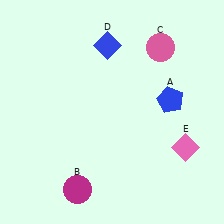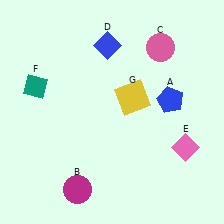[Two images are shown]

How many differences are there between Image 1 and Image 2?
There are 2 differences between the two images.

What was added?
A teal diamond (F), a yellow square (G) were added in Image 2.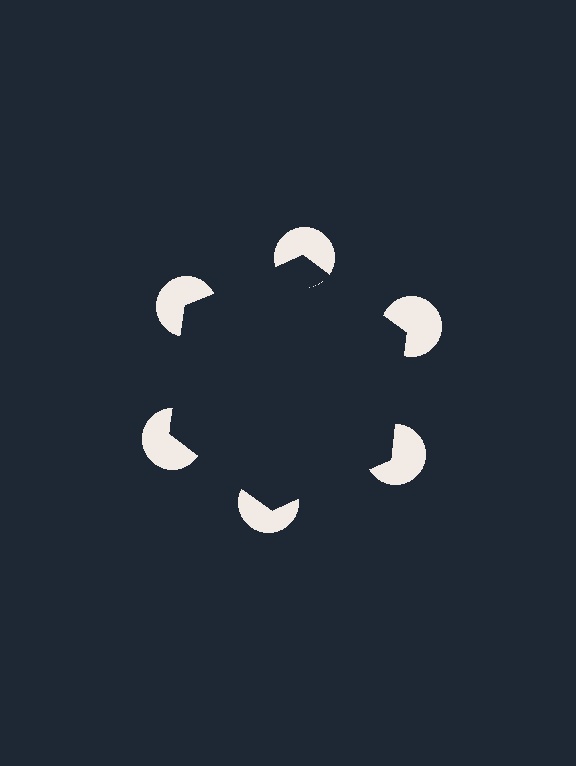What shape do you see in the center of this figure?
An illusory hexagon — its edges are inferred from the aligned wedge cuts in the pac-man discs, not physically drawn.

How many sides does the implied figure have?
6 sides.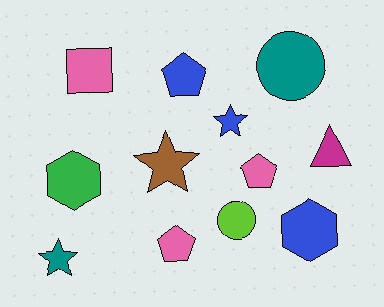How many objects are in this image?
There are 12 objects.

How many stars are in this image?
There are 3 stars.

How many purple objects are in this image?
There are no purple objects.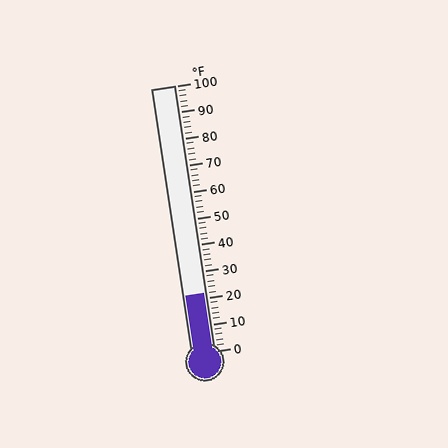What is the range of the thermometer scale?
The thermometer scale ranges from 0°F to 100°F.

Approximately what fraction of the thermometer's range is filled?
The thermometer is filled to approximately 20% of its range.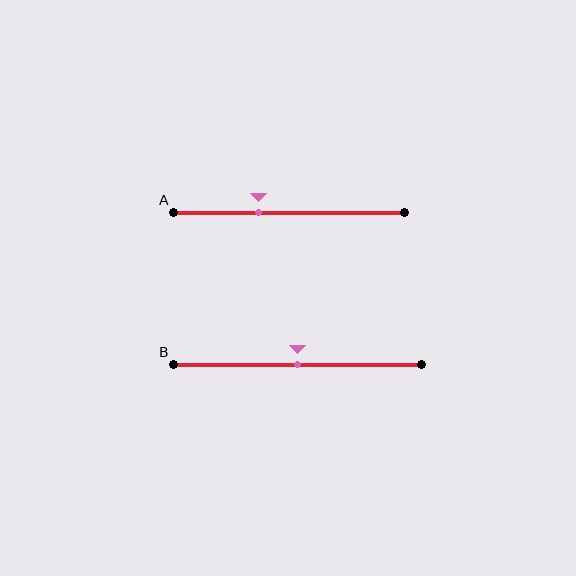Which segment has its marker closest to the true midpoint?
Segment B has its marker closest to the true midpoint.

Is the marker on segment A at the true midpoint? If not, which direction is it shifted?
No, the marker on segment A is shifted to the left by about 13% of the segment length.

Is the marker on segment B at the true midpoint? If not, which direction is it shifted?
Yes, the marker on segment B is at the true midpoint.